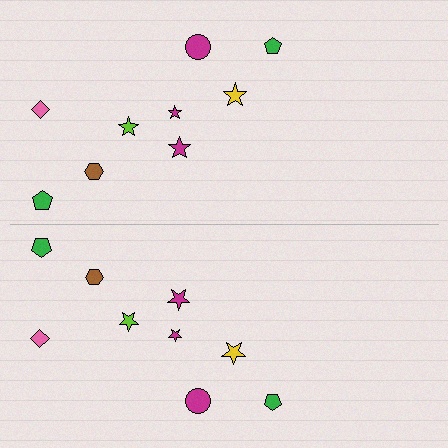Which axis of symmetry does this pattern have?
The pattern has a horizontal axis of symmetry running through the center of the image.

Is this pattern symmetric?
Yes, this pattern has bilateral (reflection) symmetry.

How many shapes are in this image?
There are 18 shapes in this image.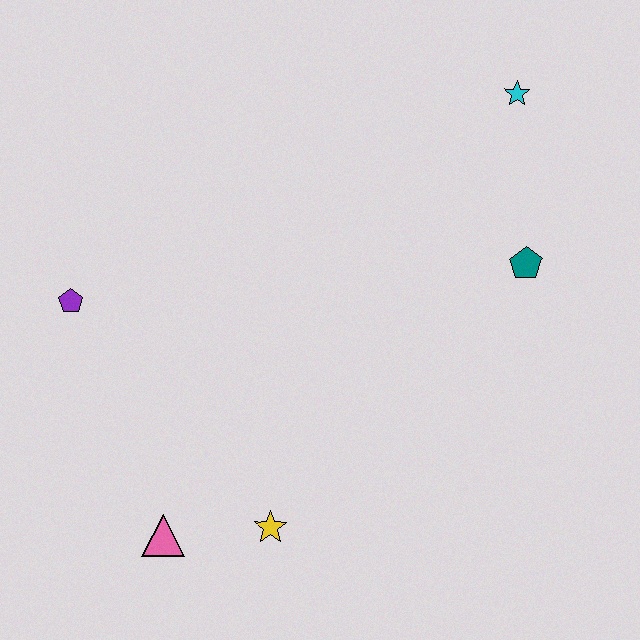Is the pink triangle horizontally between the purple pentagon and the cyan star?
Yes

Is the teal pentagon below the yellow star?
No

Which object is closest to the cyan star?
The teal pentagon is closest to the cyan star.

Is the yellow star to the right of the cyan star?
No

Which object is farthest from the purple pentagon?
The cyan star is farthest from the purple pentagon.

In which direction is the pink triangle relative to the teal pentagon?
The pink triangle is to the left of the teal pentagon.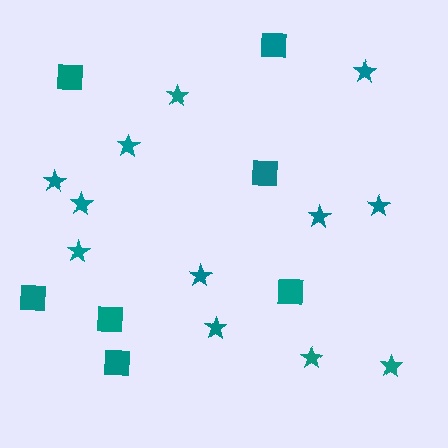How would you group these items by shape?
There are 2 groups: one group of squares (7) and one group of stars (12).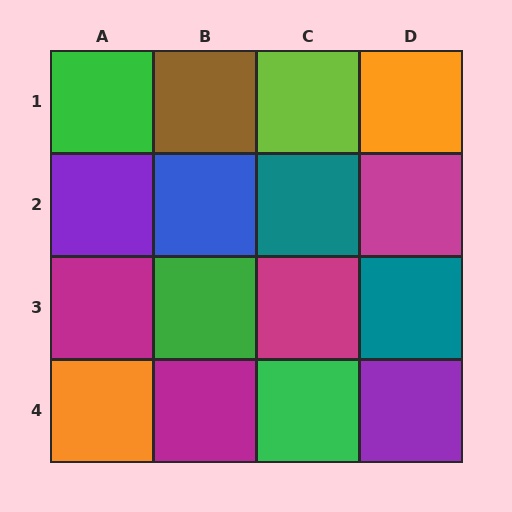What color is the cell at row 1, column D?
Orange.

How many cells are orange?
2 cells are orange.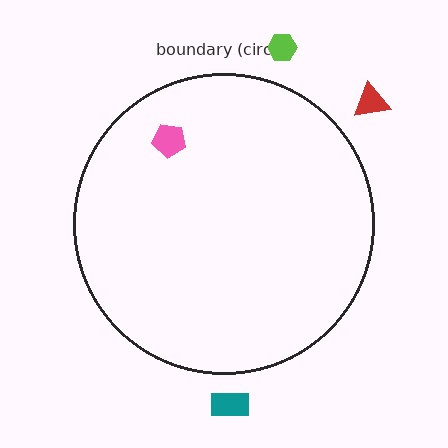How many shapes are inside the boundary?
1 inside, 3 outside.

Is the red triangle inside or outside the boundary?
Outside.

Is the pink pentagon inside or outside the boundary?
Inside.